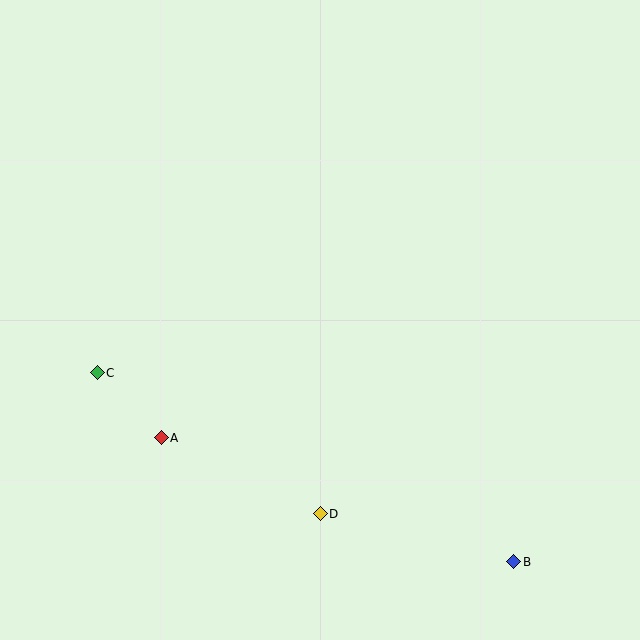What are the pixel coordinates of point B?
Point B is at (514, 562).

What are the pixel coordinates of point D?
Point D is at (320, 514).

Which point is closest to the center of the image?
Point D at (320, 514) is closest to the center.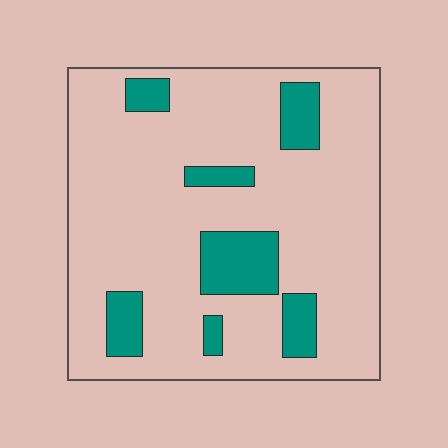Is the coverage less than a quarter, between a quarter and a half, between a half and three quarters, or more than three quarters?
Less than a quarter.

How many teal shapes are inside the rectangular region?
7.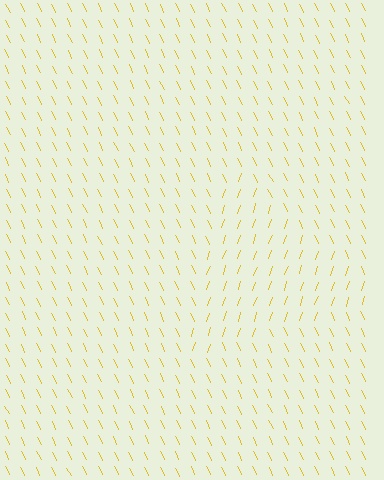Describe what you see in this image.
The image is filled with small yellow line segments. A triangle region in the image has lines oriented differently from the surrounding lines, creating a visible texture boundary.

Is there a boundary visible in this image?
Yes, there is a texture boundary formed by a change in line orientation.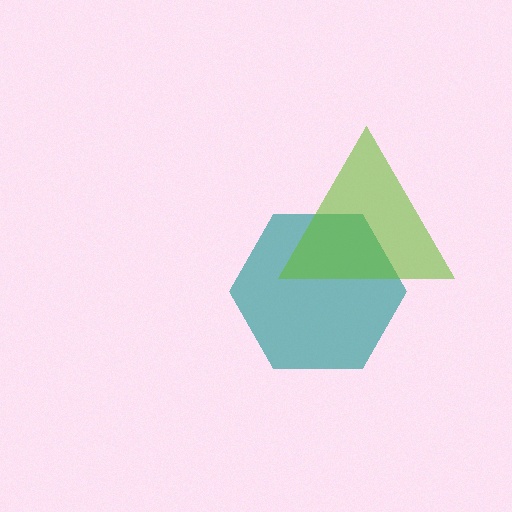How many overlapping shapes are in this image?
There are 2 overlapping shapes in the image.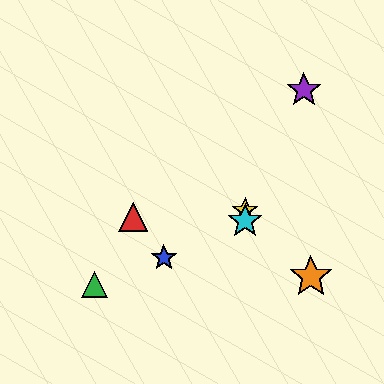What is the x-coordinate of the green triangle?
The green triangle is at x≈94.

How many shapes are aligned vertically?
2 shapes (the yellow star, the cyan star) are aligned vertically.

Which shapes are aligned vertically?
The yellow star, the cyan star are aligned vertically.